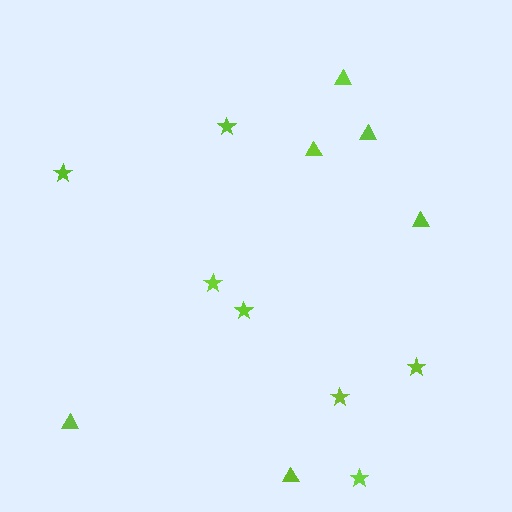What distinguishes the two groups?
There are 2 groups: one group of stars (7) and one group of triangles (6).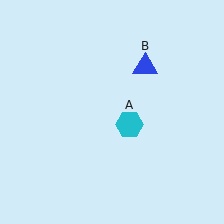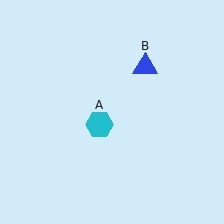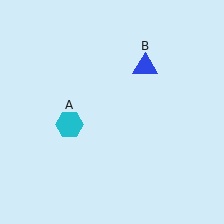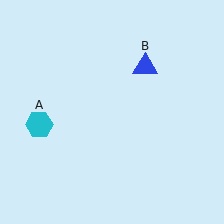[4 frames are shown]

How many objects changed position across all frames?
1 object changed position: cyan hexagon (object A).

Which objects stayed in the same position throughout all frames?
Blue triangle (object B) remained stationary.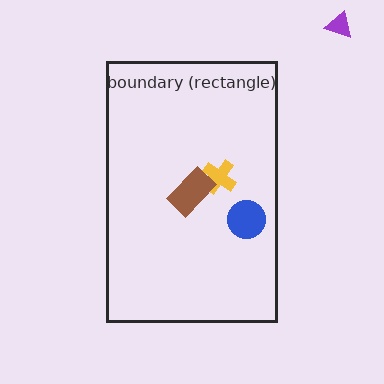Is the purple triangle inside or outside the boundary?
Outside.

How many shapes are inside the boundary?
3 inside, 1 outside.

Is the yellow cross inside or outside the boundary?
Inside.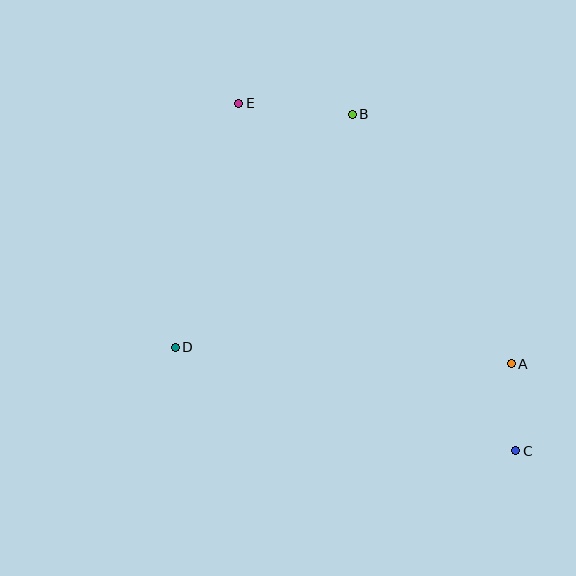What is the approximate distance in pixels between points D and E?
The distance between D and E is approximately 252 pixels.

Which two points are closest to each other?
Points A and C are closest to each other.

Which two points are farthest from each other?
Points C and E are farthest from each other.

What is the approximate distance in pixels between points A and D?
The distance between A and D is approximately 336 pixels.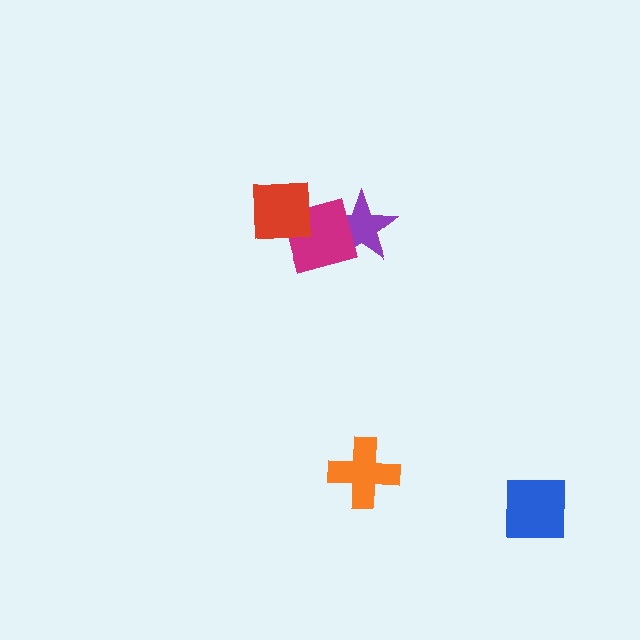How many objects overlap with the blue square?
0 objects overlap with the blue square.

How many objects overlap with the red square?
1 object overlaps with the red square.